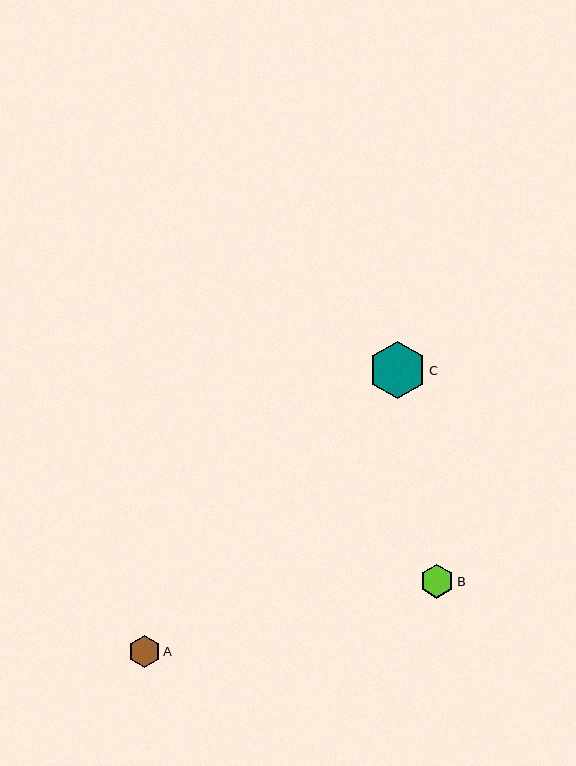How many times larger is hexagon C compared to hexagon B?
Hexagon C is approximately 1.7 times the size of hexagon B.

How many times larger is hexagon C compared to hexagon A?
Hexagon C is approximately 1.8 times the size of hexagon A.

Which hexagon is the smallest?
Hexagon A is the smallest with a size of approximately 32 pixels.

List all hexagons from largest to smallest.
From largest to smallest: C, B, A.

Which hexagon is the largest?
Hexagon C is the largest with a size of approximately 57 pixels.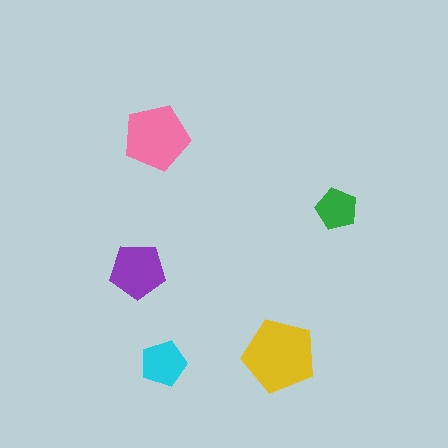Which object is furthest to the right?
The green pentagon is rightmost.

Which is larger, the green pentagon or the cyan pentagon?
The cyan one.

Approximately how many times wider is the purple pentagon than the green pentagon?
About 1.5 times wider.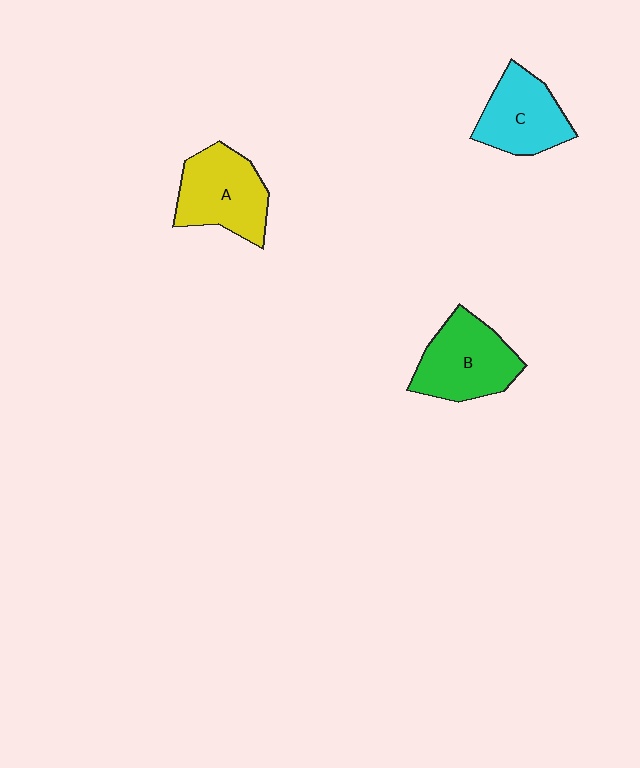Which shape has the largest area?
Shape B (green).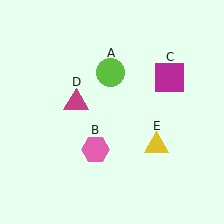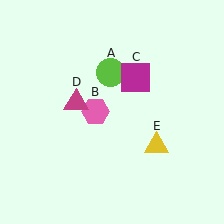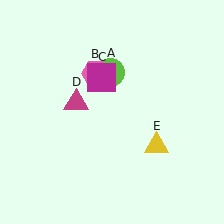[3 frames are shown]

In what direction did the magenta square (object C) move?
The magenta square (object C) moved left.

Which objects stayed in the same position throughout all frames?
Lime circle (object A) and magenta triangle (object D) and yellow triangle (object E) remained stationary.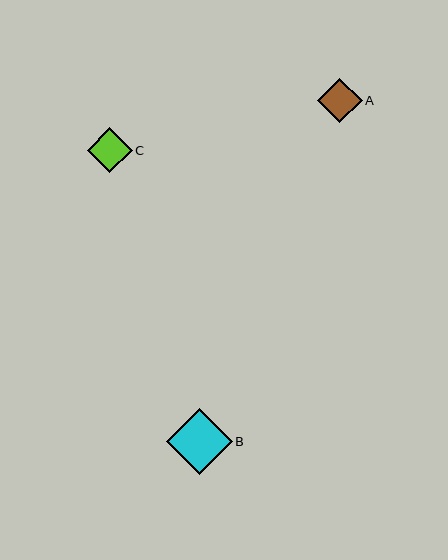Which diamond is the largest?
Diamond B is the largest with a size of approximately 66 pixels.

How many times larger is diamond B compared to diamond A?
Diamond B is approximately 1.5 times the size of diamond A.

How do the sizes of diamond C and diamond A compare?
Diamond C and diamond A are approximately the same size.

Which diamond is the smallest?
Diamond A is the smallest with a size of approximately 44 pixels.